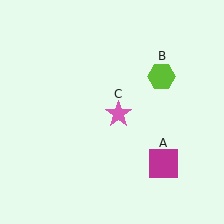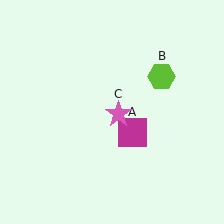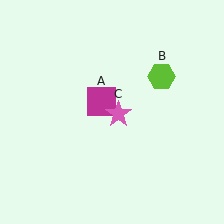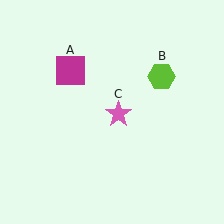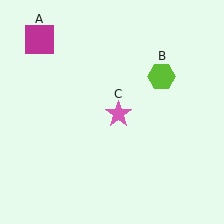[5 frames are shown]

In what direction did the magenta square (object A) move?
The magenta square (object A) moved up and to the left.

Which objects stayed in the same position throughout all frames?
Lime hexagon (object B) and pink star (object C) remained stationary.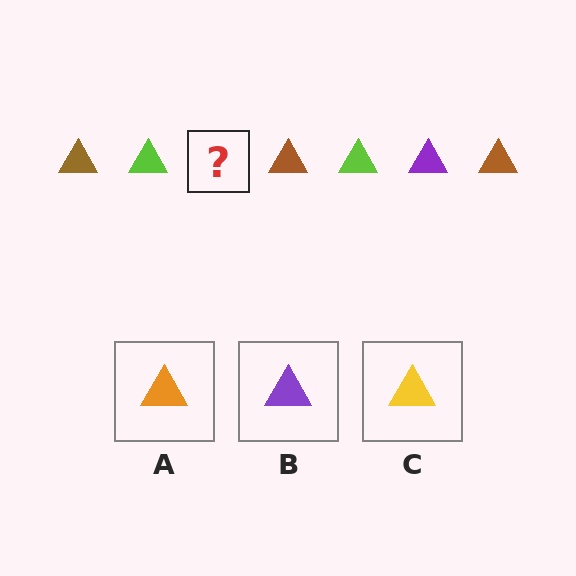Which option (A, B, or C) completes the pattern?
B.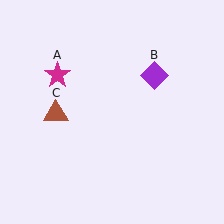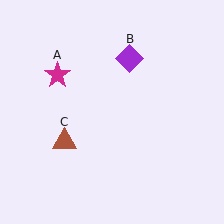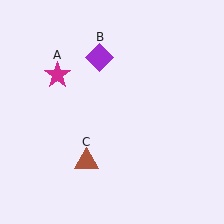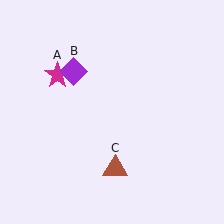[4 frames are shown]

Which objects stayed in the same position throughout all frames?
Magenta star (object A) remained stationary.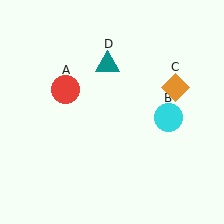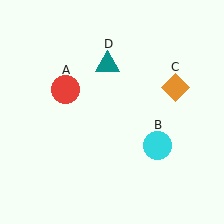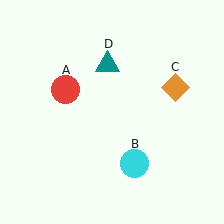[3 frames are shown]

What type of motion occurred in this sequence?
The cyan circle (object B) rotated clockwise around the center of the scene.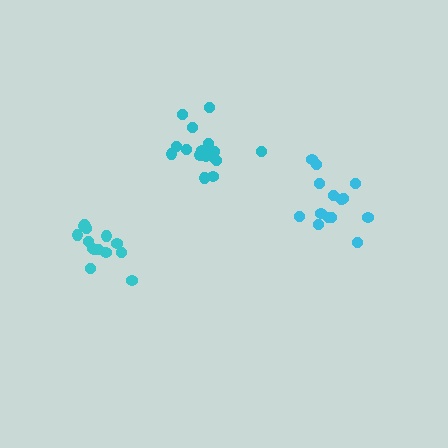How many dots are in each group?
Group 1: 14 dots, Group 2: 17 dots, Group 3: 15 dots (46 total).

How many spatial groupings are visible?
There are 3 spatial groupings.